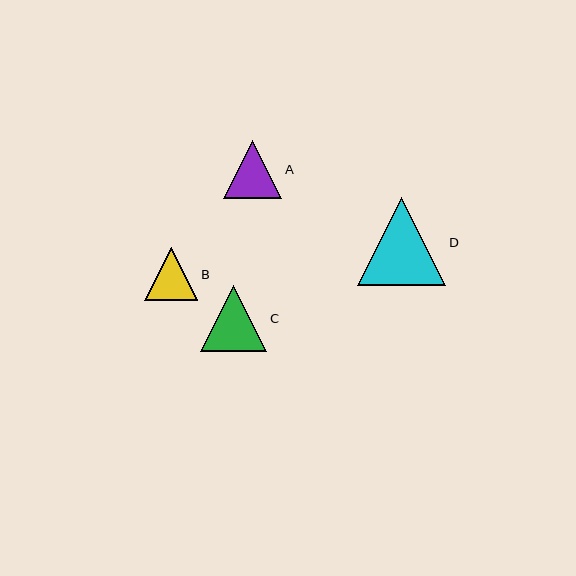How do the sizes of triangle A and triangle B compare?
Triangle A and triangle B are approximately the same size.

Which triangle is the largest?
Triangle D is the largest with a size of approximately 88 pixels.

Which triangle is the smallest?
Triangle B is the smallest with a size of approximately 53 pixels.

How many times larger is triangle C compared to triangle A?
Triangle C is approximately 1.1 times the size of triangle A.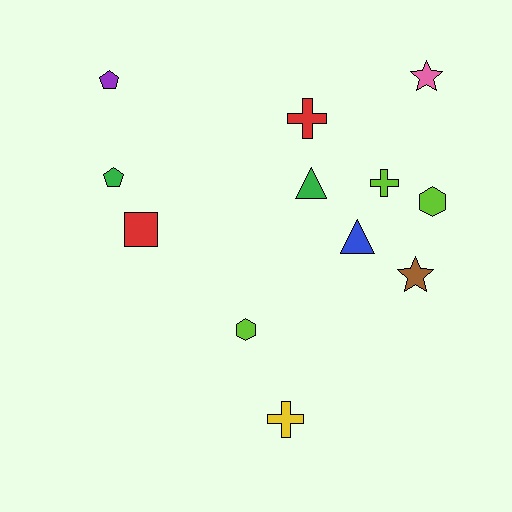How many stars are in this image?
There are 2 stars.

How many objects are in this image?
There are 12 objects.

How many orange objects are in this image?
There are no orange objects.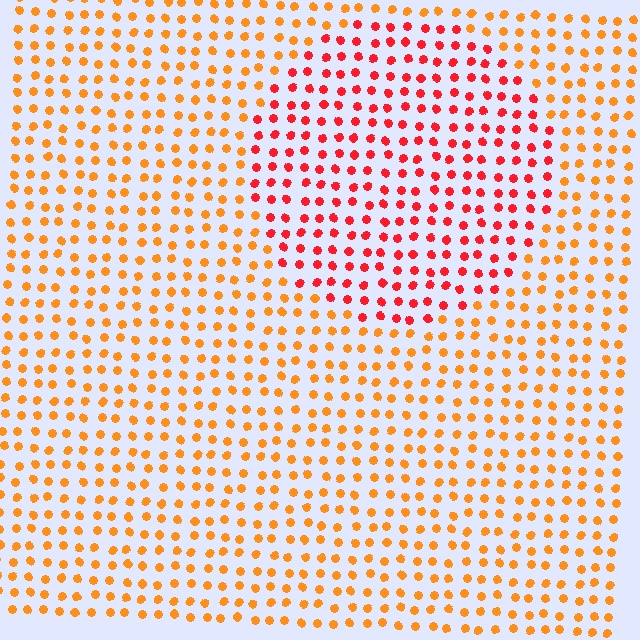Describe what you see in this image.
The image is filled with small orange elements in a uniform arrangement. A circle-shaped region is visible where the elements are tinted to a slightly different hue, forming a subtle color boundary.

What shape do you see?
I see a circle.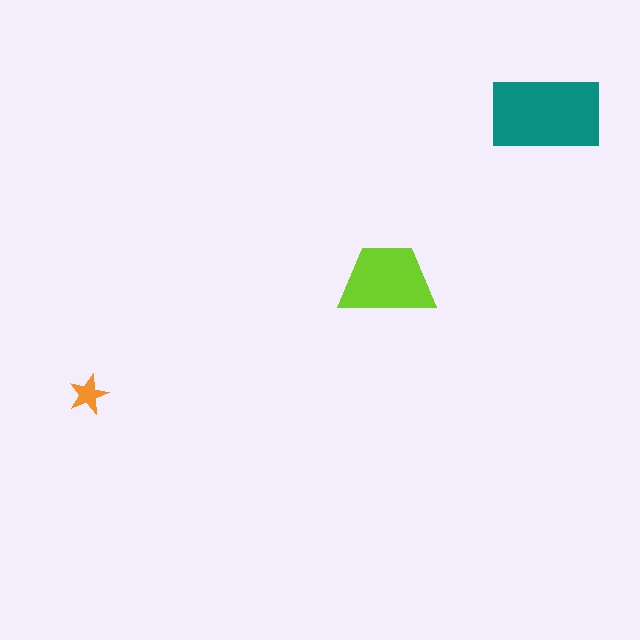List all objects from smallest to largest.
The orange star, the lime trapezoid, the teal rectangle.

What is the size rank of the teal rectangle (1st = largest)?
1st.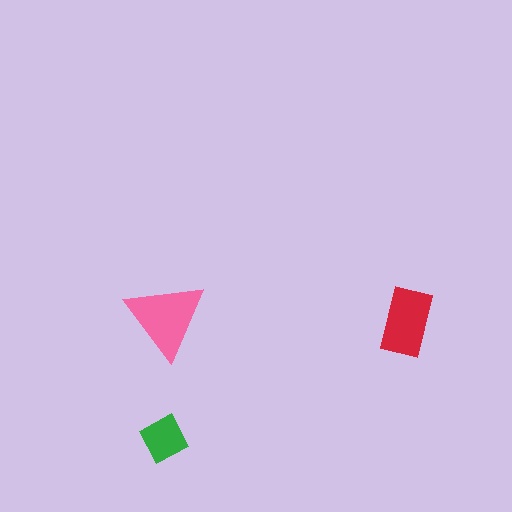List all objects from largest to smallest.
The pink triangle, the red rectangle, the green square.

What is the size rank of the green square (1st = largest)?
3rd.